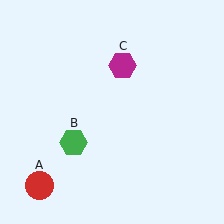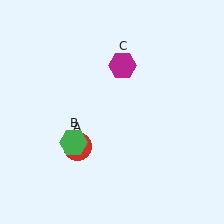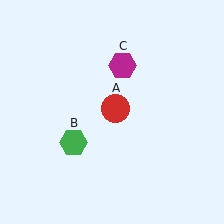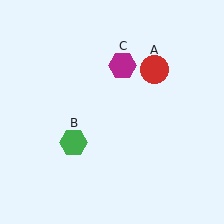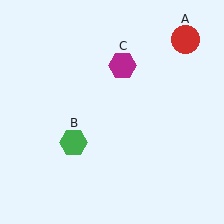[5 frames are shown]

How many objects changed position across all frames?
1 object changed position: red circle (object A).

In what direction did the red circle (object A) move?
The red circle (object A) moved up and to the right.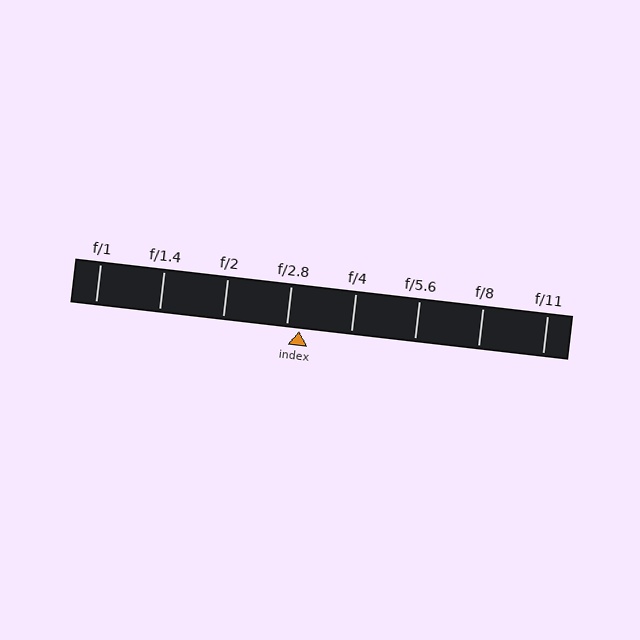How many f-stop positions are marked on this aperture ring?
There are 8 f-stop positions marked.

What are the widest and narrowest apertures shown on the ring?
The widest aperture shown is f/1 and the narrowest is f/11.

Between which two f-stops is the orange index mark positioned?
The index mark is between f/2.8 and f/4.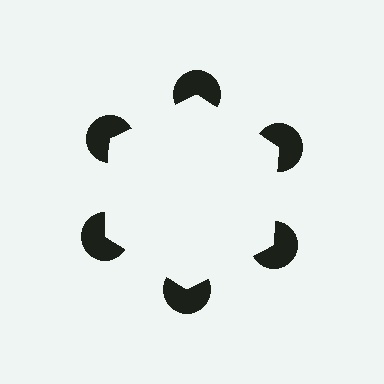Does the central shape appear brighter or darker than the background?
It typically appears slightly brighter than the background, even though no actual brightness change is drawn.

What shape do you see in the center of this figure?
An illusory hexagon — its edges are inferred from the aligned wedge cuts in the pac-man discs, not physically drawn.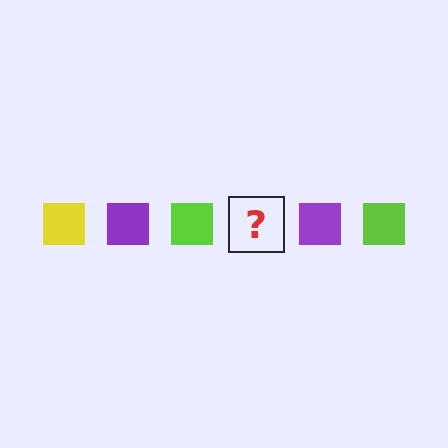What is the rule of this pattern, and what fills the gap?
The rule is that the pattern cycles through yellow, purple, lime squares. The gap should be filled with a yellow square.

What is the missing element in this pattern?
The missing element is a yellow square.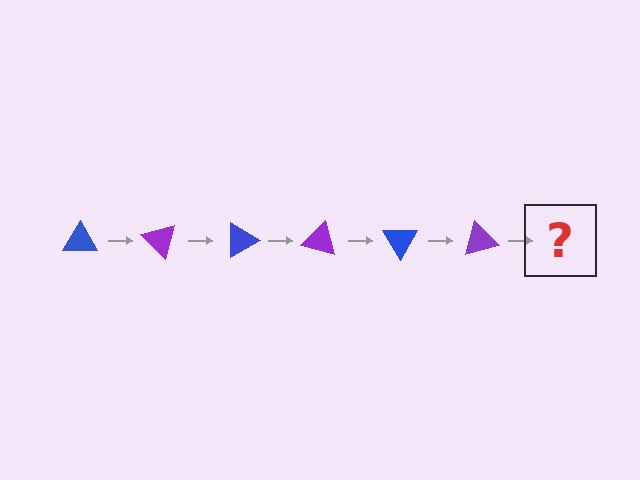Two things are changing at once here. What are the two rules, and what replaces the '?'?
The two rules are that it rotates 45 degrees each step and the color cycles through blue and purple. The '?' should be a blue triangle, rotated 270 degrees from the start.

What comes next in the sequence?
The next element should be a blue triangle, rotated 270 degrees from the start.